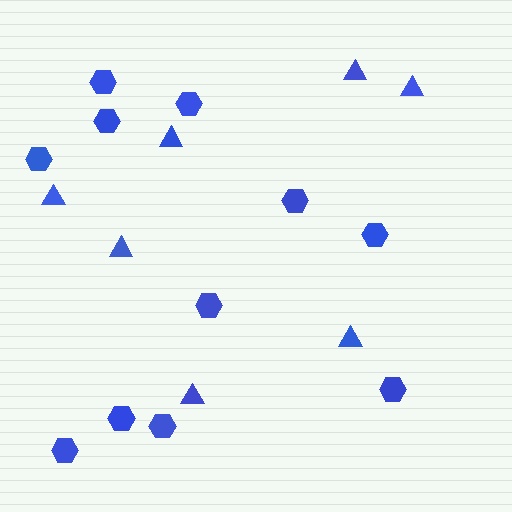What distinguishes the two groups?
There are 2 groups: one group of triangles (7) and one group of hexagons (11).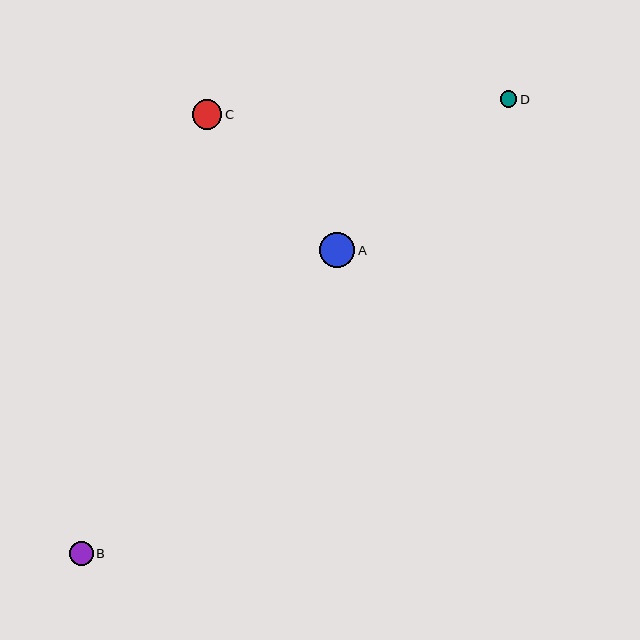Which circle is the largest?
Circle A is the largest with a size of approximately 35 pixels.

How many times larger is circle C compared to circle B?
Circle C is approximately 1.2 times the size of circle B.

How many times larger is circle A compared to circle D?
Circle A is approximately 2.1 times the size of circle D.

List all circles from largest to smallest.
From largest to smallest: A, C, B, D.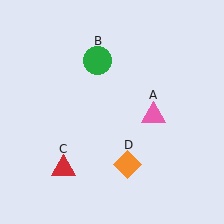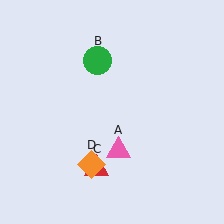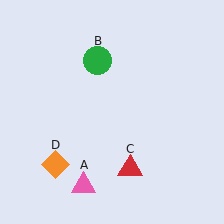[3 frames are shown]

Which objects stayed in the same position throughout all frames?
Green circle (object B) remained stationary.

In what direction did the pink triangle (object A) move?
The pink triangle (object A) moved down and to the left.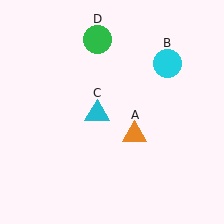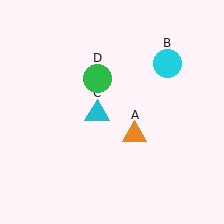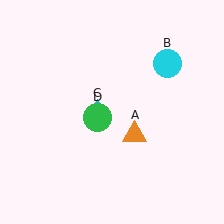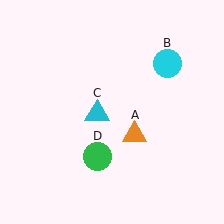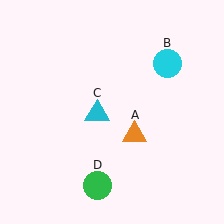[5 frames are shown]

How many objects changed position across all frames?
1 object changed position: green circle (object D).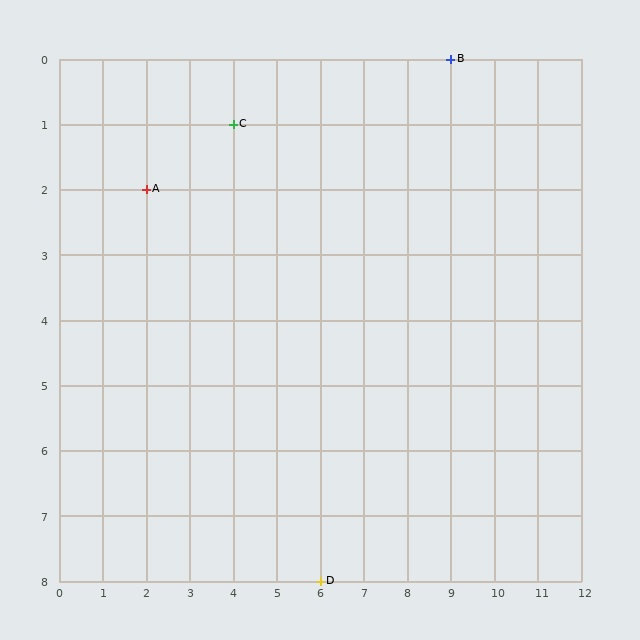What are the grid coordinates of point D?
Point D is at grid coordinates (6, 8).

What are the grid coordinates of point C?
Point C is at grid coordinates (4, 1).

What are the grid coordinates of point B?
Point B is at grid coordinates (9, 0).